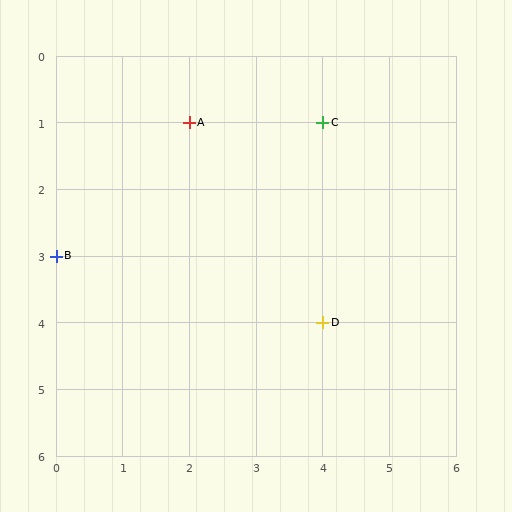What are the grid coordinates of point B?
Point B is at grid coordinates (0, 3).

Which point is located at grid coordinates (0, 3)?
Point B is at (0, 3).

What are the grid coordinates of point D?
Point D is at grid coordinates (4, 4).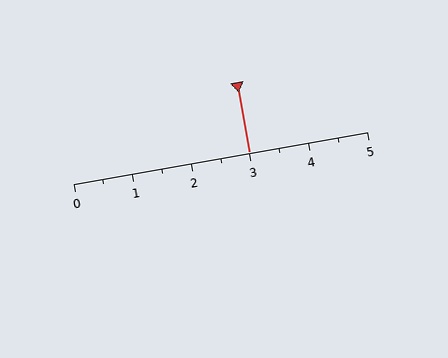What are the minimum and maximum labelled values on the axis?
The axis runs from 0 to 5.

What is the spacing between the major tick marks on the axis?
The major ticks are spaced 1 apart.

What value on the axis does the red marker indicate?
The marker indicates approximately 3.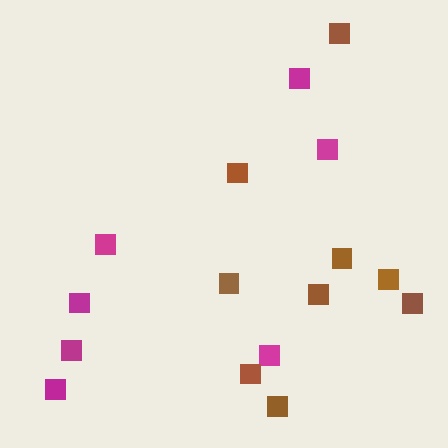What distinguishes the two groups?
There are 2 groups: one group of magenta squares (7) and one group of brown squares (9).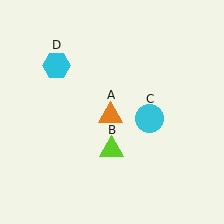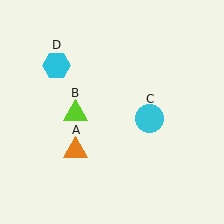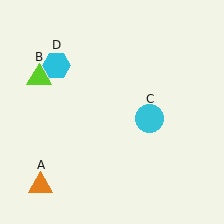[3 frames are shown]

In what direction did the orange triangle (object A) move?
The orange triangle (object A) moved down and to the left.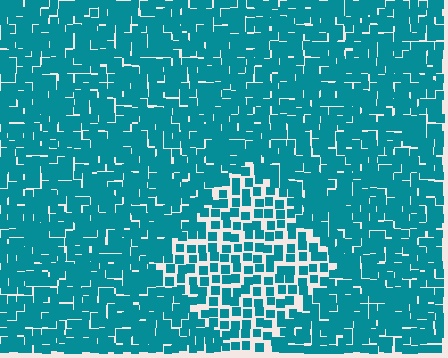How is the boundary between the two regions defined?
The boundary is defined by a change in element density (approximately 1.8x ratio). All elements are the same color, size, and shape.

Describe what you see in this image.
The image contains small teal elements arranged at two different densities. A diamond-shaped region is visible where the elements are less densely packed than the surrounding area.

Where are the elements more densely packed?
The elements are more densely packed outside the diamond boundary.